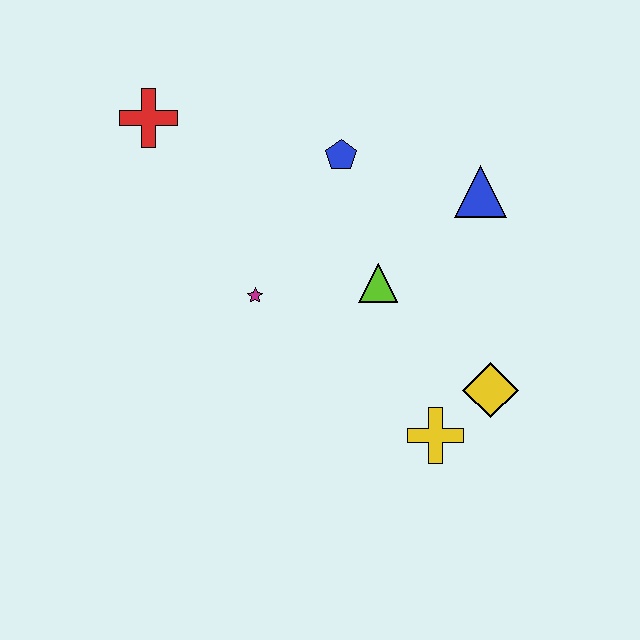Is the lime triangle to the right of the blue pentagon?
Yes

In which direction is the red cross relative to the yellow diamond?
The red cross is to the left of the yellow diamond.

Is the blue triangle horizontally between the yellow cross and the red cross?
No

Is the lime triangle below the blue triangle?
Yes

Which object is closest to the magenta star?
The lime triangle is closest to the magenta star.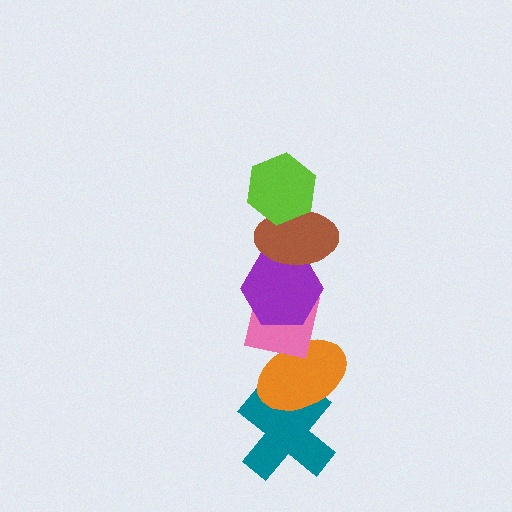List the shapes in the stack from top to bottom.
From top to bottom: the lime hexagon, the brown ellipse, the purple hexagon, the pink square, the orange ellipse, the teal cross.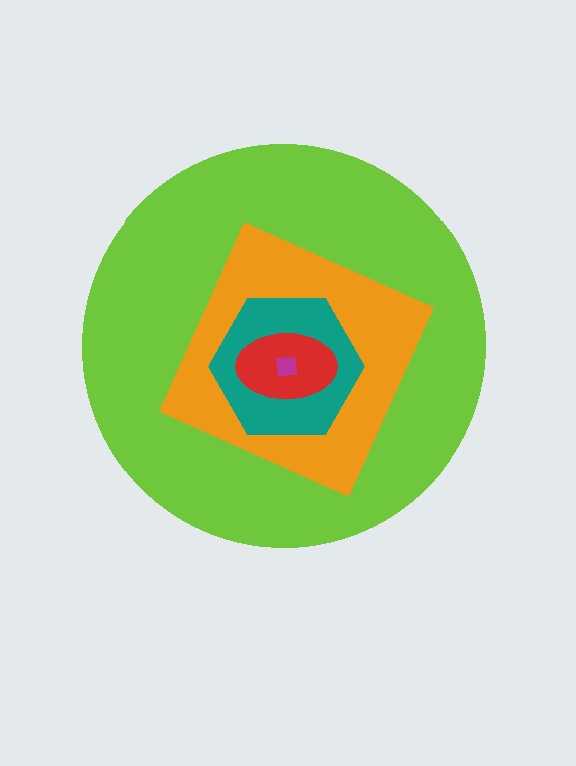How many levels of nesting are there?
5.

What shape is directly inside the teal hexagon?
The red ellipse.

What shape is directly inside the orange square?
The teal hexagon.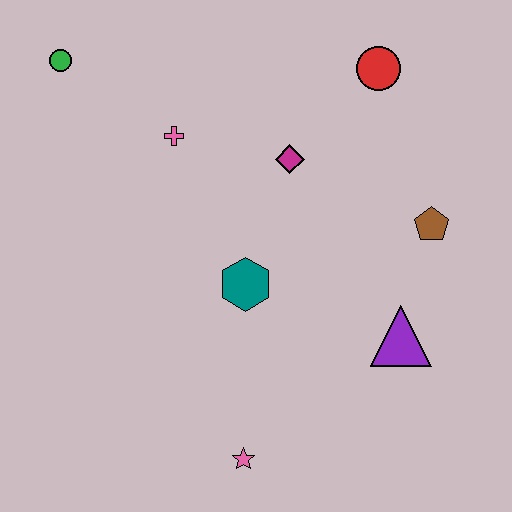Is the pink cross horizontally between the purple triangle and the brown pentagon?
No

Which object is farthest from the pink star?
The green circle is farthest from the pink star.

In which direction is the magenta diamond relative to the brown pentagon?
The magenta diamond is to the left of the brown pentagon.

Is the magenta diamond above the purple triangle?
Yes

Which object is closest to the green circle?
The pink cross is closest to the green circle.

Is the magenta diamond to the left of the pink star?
No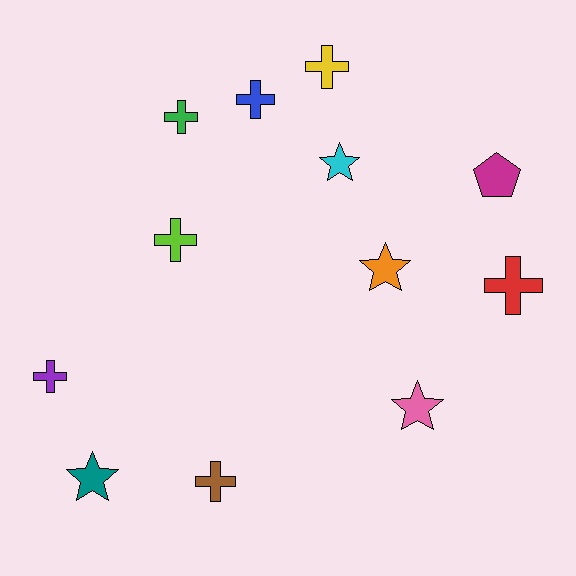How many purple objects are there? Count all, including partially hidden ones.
There is 1 purple object.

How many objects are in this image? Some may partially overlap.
There are 12 objects.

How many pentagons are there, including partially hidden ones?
There is 1 pentagon.